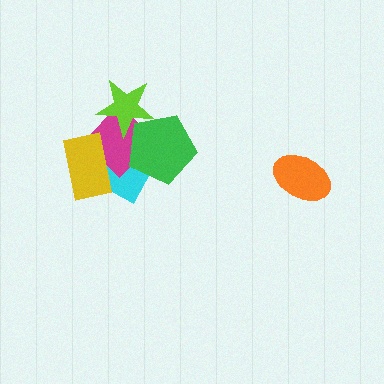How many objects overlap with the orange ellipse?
0 objects overlap with the orange ellipse.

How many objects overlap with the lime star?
3 objects overlap with the lime star.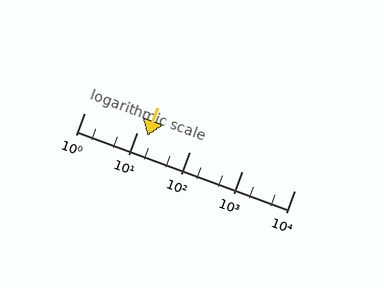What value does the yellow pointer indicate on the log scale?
The pointer indicates approximately 16.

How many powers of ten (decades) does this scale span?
The scale spans 4 decades, from 1 to 10000.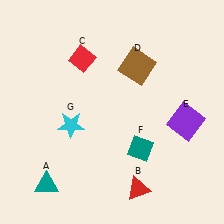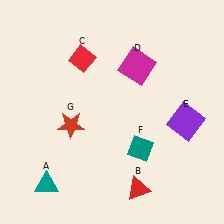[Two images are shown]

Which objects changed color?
D changed from brown to magenta. G changed from cyan to red.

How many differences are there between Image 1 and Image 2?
There are 2 differences between the two images.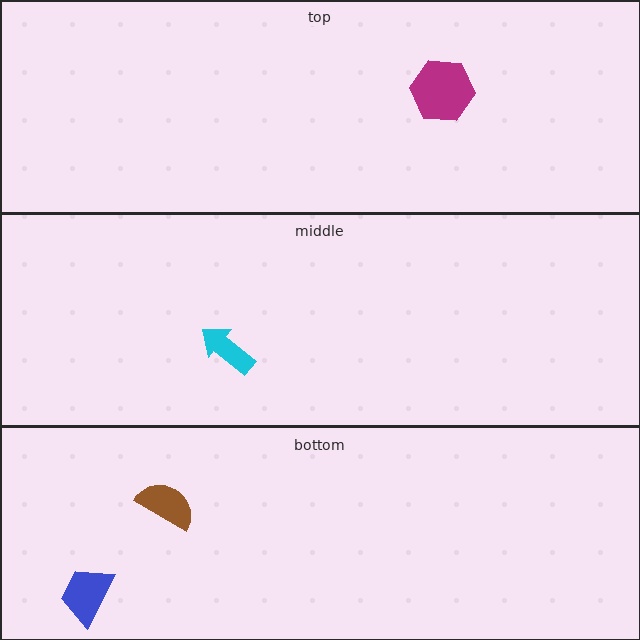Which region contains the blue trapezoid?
The bottom region.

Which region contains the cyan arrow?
The middle region.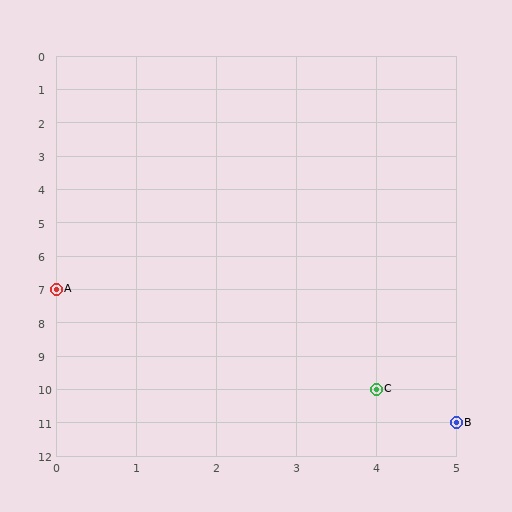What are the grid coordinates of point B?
Point B is at grid coordinates (5, 11).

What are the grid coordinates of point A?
Point A is at grid coordinates (0, 7).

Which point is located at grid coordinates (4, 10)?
Point C is at (4, 10).